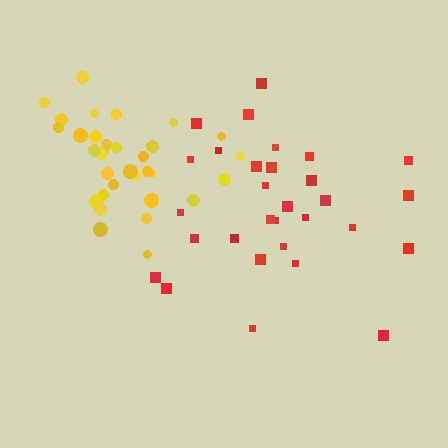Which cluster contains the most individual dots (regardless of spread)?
Yellow (33).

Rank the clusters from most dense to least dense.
yellow, red.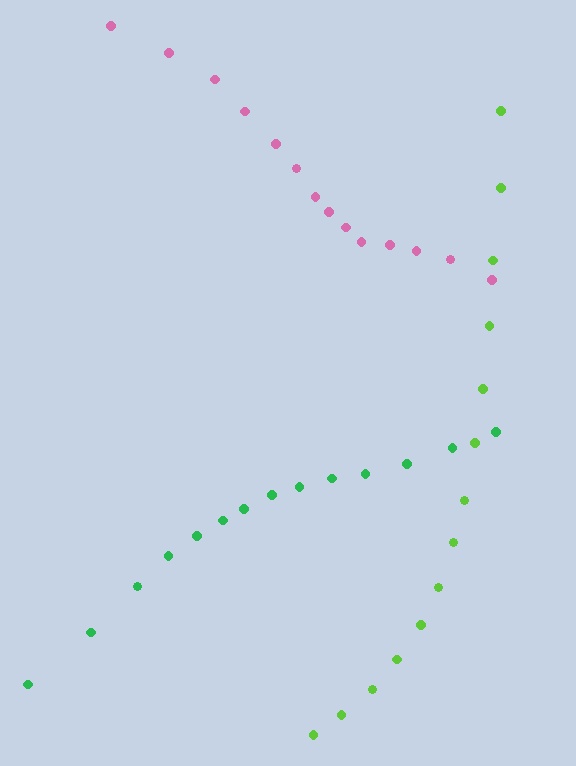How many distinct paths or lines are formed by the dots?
There are 3 distinct paths.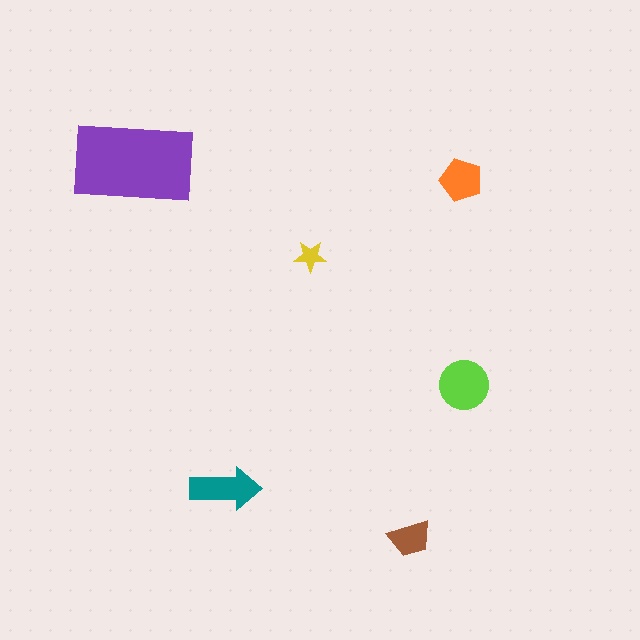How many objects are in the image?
There are 6 objects in the image.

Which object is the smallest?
The yellow star.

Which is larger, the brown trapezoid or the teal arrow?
The teal arrow.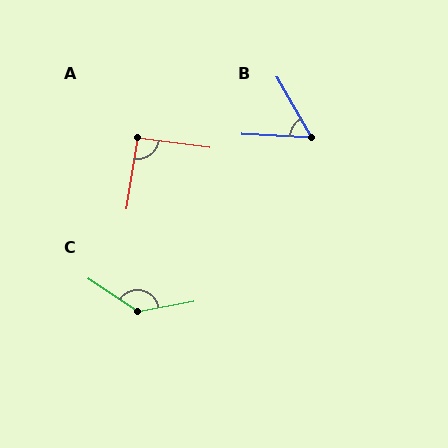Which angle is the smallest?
B, at approximately 58 degrees.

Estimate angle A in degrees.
Approximately 92 degrees.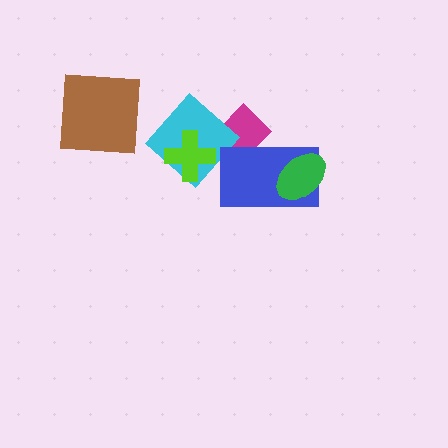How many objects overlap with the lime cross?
1 object overlaps with the lime cross.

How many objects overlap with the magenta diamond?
2 objects overlap with the magenta diamond.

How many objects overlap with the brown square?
0 objects overlap with the brown square.